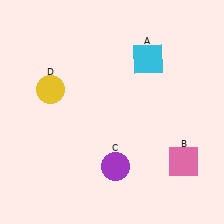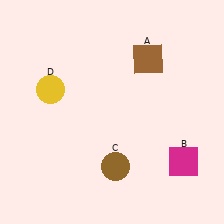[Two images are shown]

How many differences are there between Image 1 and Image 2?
There are 3 differences between the two images.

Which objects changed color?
A changed from cyan to brown. B changed from pink to magenta. C changed from purple to brown.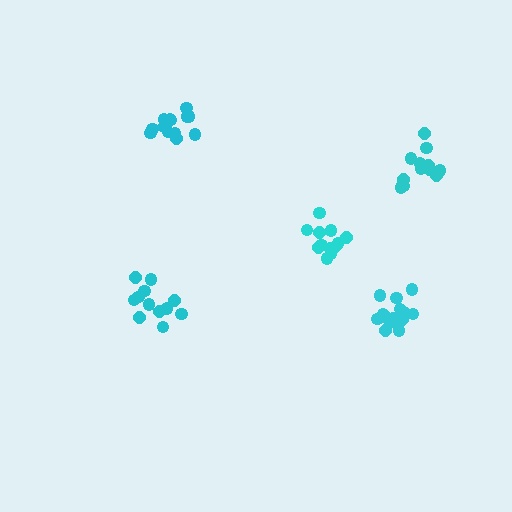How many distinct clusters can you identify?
There are 5 distinct clusters.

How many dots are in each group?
Group 1: 12 dots, Group 2: 14 dots, Group 3: 12 dots, Group 4: 16 dots, Group 5: 12 dots (66 total).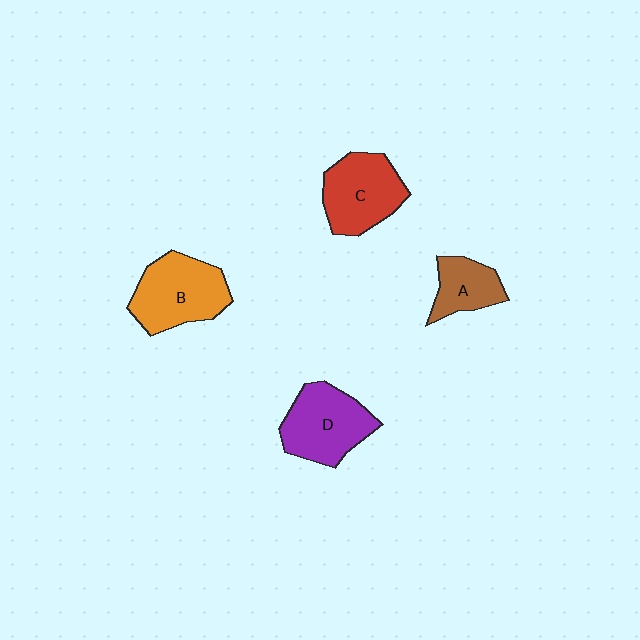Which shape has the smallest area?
Shape A (brown).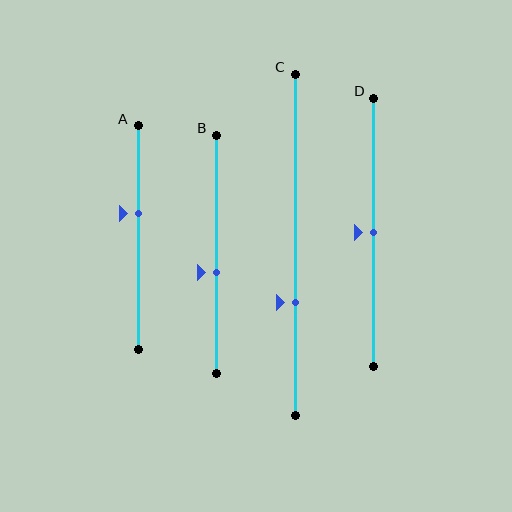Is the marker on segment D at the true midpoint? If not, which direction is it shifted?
Yes, the marker on segment D is at the true midpoint.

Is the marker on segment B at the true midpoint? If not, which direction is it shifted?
No, the marker on segment B is shifted downward by about 8% of the segment length.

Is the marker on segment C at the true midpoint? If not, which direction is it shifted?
No, the marker on segment C is shifted downward by about 17% of the segment length.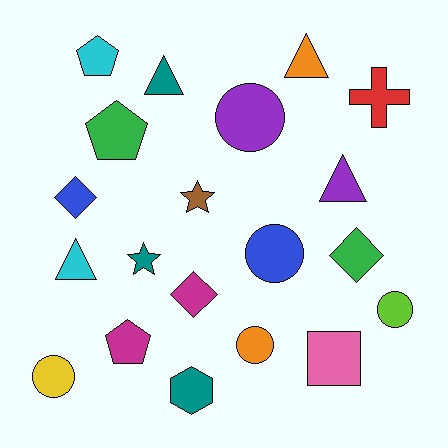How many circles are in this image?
There are 5 circles.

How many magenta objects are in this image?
There are 2 magenta objects.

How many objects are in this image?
There are 20 objects.